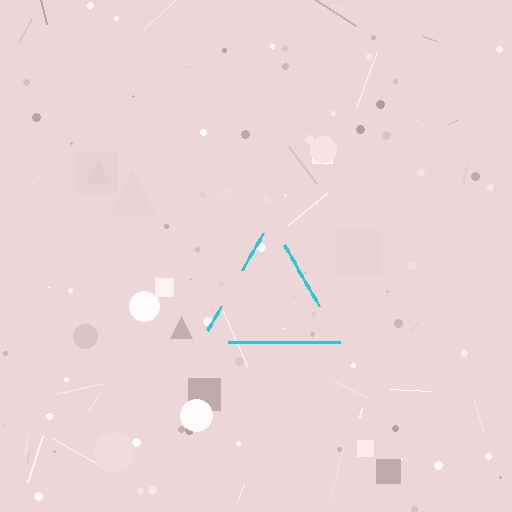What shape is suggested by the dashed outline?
The dashed outline suggests a triangle.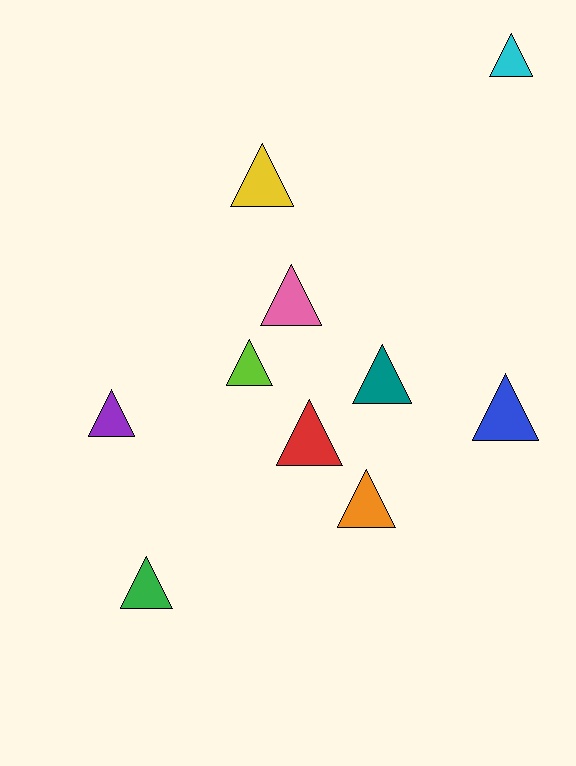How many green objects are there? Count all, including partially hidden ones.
There is 1 green object.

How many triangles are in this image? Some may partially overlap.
There are 10 triangles.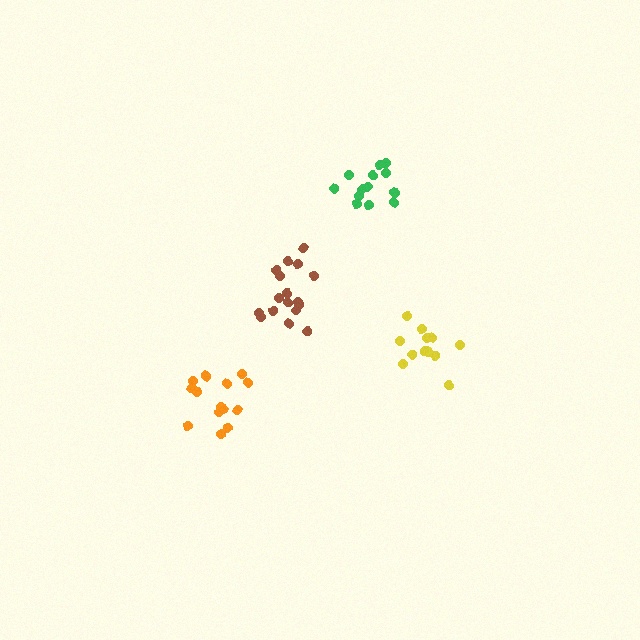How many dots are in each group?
Group 1: 13 dots, Group 2: 14 dots, Group 3: 13 dots, Group 4: 17 dots (57 total).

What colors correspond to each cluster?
The clusters are colored: green, orange, yellow, brown.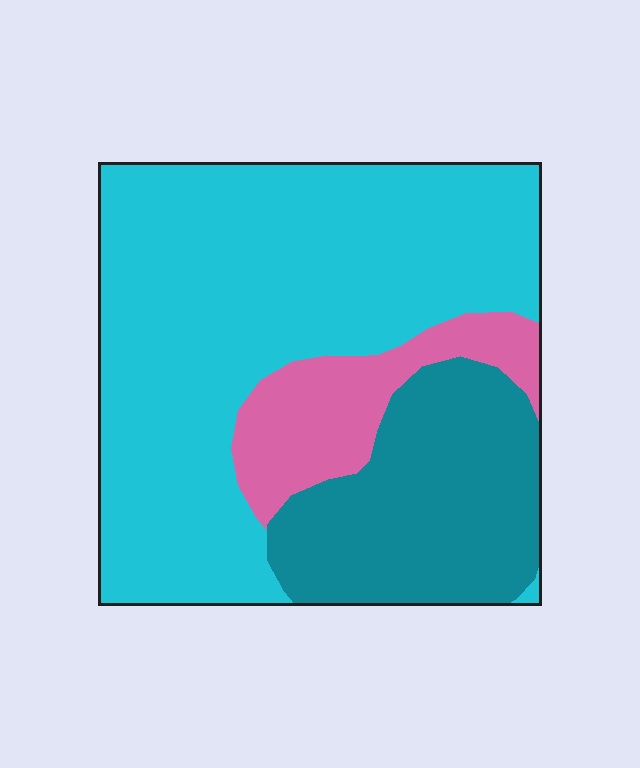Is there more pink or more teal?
Teal.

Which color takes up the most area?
Cyan, at roughly 60%.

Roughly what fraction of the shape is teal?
Teal takes up about one quarter (1/4) of the shape.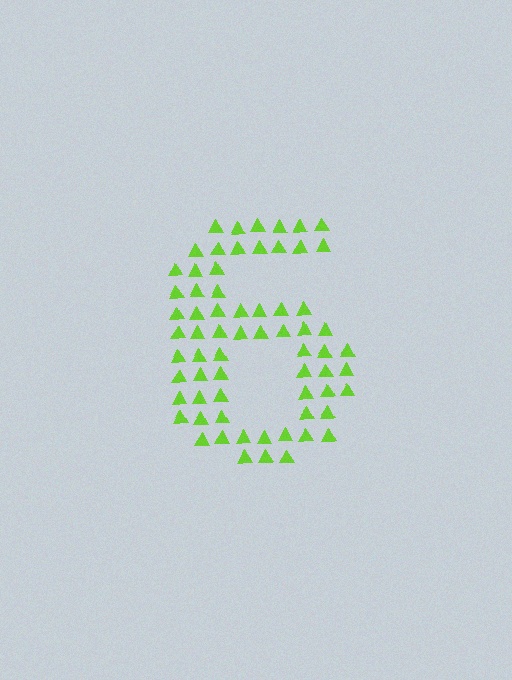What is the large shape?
The large shape is the digit 6.